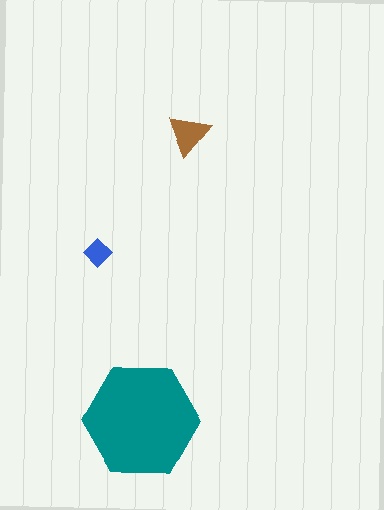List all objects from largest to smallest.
The teal hexagon, the brown triangle, the blue diamond.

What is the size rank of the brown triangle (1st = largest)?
2nd.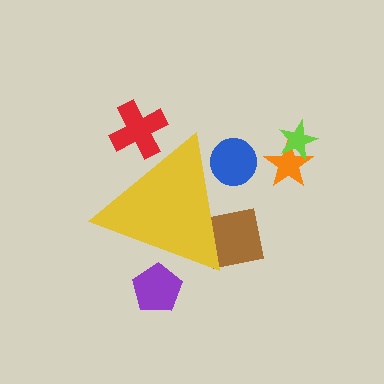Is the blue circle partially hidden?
Yes, the blue circle is partially hidden behind the yellow triangle.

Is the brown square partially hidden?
Yes, the brown square is partially hidden behind the yellow triangle.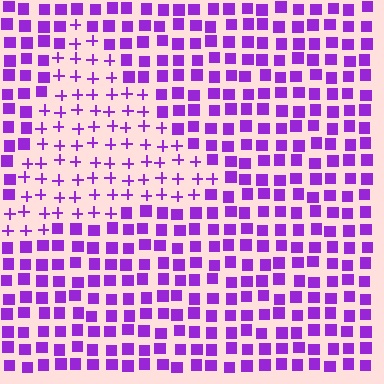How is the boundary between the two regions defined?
The boundary is defined by a change in element shape: plus signs inside vs. squares outside. All elements share the same color and spacing.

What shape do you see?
I see a triangle.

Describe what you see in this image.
The image is filled with small purple elements arranged in a uniform grid. A triangle-shaped region contains plus signs, while the surrounding area contains squares. The boundary is defined purely by the change in element shape.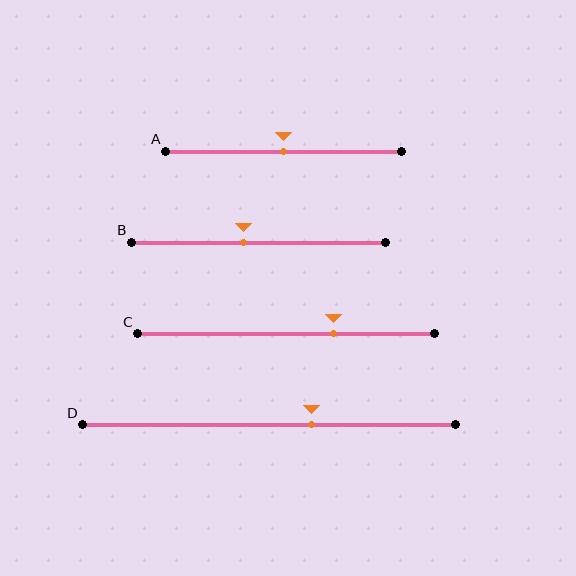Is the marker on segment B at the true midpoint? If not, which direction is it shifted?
No, the marker on segment B is shifted to the left by about 6% of the segment length.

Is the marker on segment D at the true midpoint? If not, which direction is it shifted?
No, the marker on segment D is shifted to the right by about 11% of the segment length.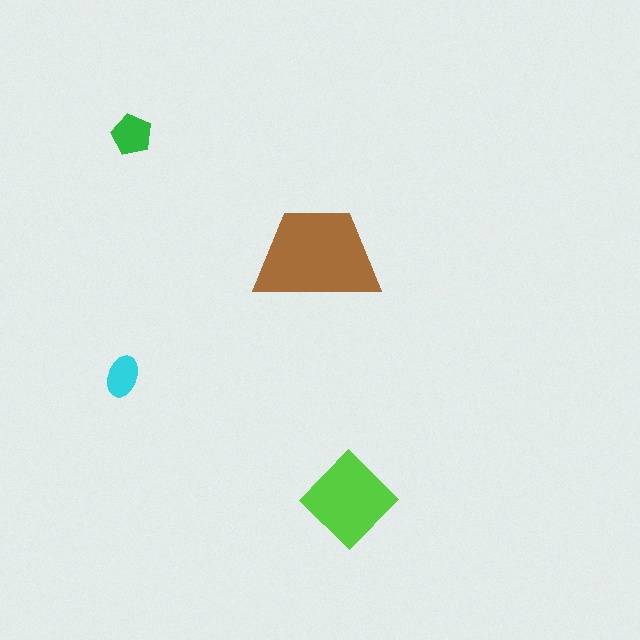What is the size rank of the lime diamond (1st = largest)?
2nd.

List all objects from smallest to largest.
The cyan ellipse, the green pentagon, the lime diamond, the brown trapezoid.